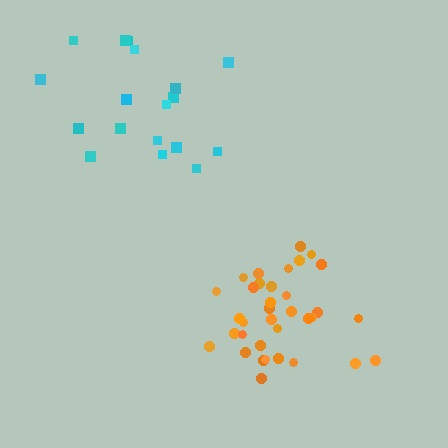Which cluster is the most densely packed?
Orange.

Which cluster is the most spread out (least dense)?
Cyan.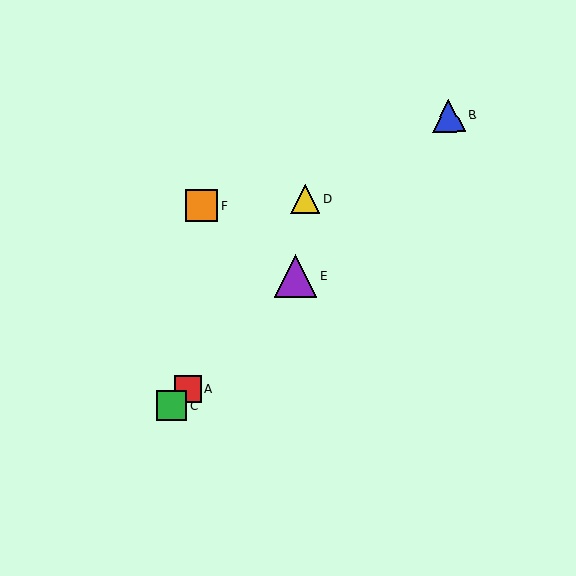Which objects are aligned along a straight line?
Objects A, B, C, E are aligned along a straight line.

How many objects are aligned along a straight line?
4 objects (A, B, C, E) are aligned along a straight line.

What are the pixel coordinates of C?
Object C is at (172, 406).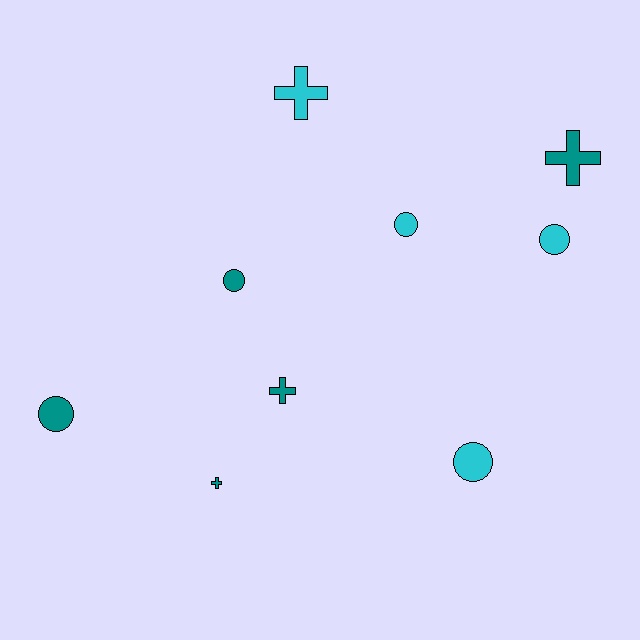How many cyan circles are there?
There are 3 cyan circles.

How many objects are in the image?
There are 9 objects.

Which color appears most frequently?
Teal, with 5 objects.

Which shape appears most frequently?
Circle, with 5 objects.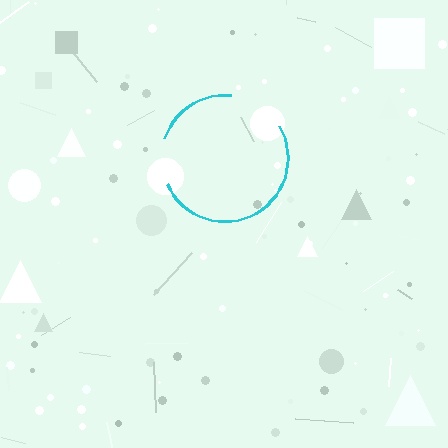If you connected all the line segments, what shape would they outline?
They would outline a circle.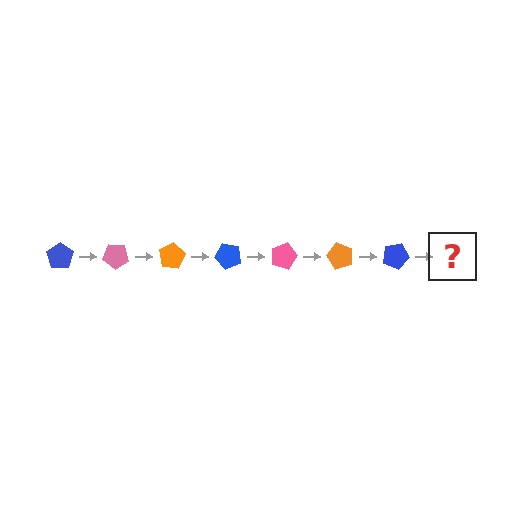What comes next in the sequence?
The next element should be a pink pentagon, rotated 280 degrees from the start.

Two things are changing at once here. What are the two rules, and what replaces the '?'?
The two rules are that it rotates 40 degrees each step and the color cycles through blue, pink, and orange. The '?' should be a pink pentagon, rotated 280 degrees from the start.